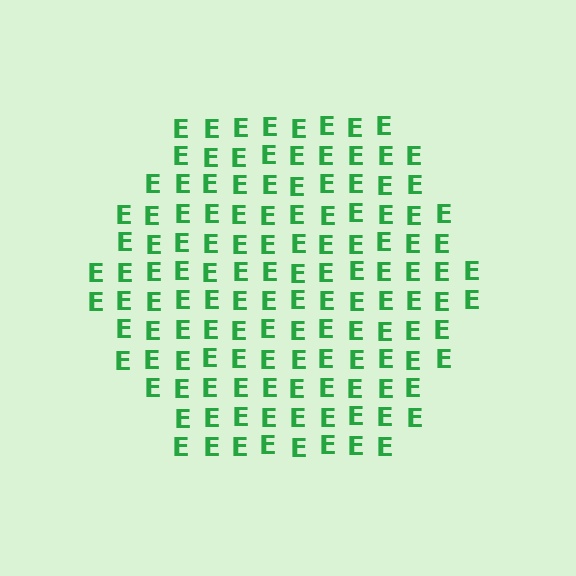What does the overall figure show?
The overall figure shows a hexagon.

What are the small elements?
The small elements are letter E's.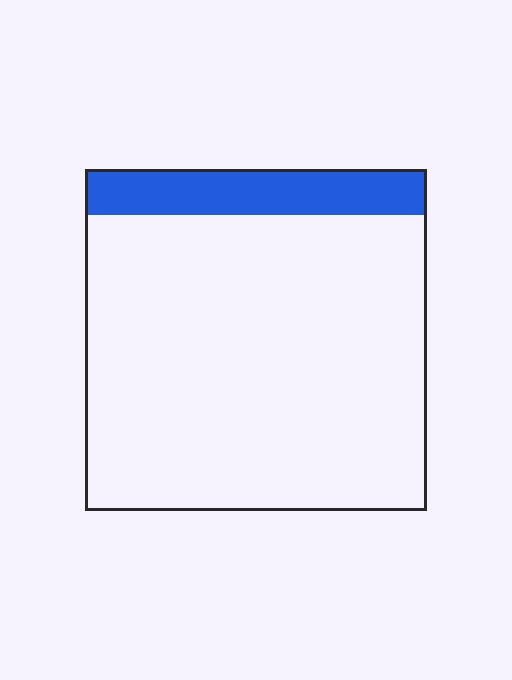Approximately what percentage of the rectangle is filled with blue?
Approximately 15%.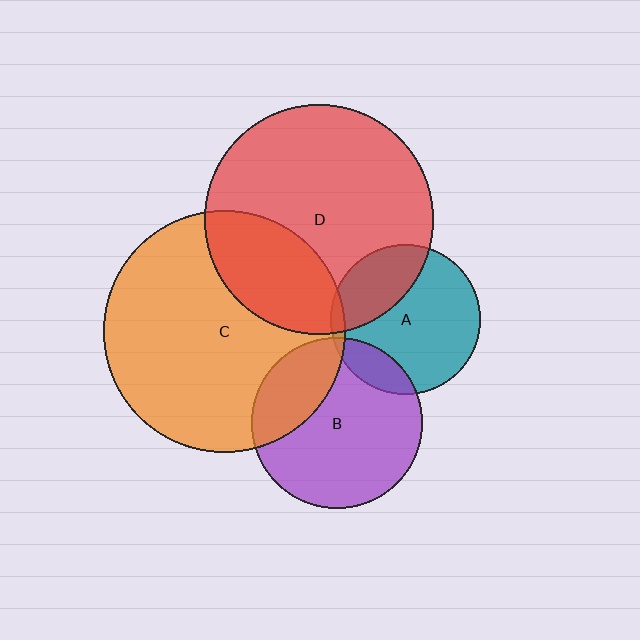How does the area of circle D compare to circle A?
Approximately 2.4 times.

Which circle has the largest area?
Circle C (orange).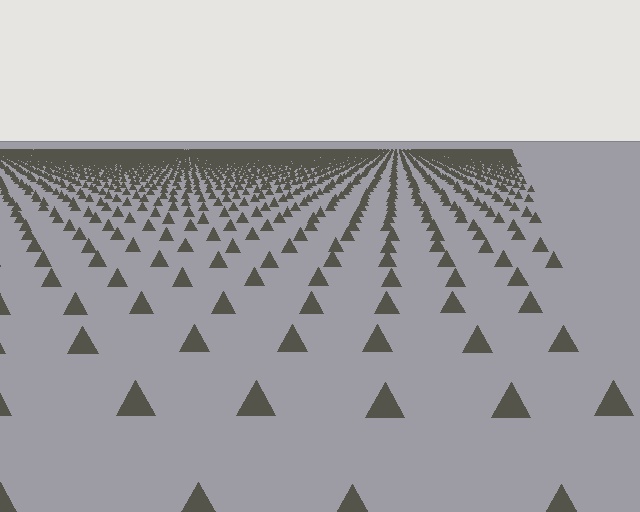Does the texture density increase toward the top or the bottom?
Density increases toward the top.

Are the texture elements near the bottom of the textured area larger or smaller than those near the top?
Larger. Near the bottom, elements are closer to the viewer and appear at a bigger on-screen size.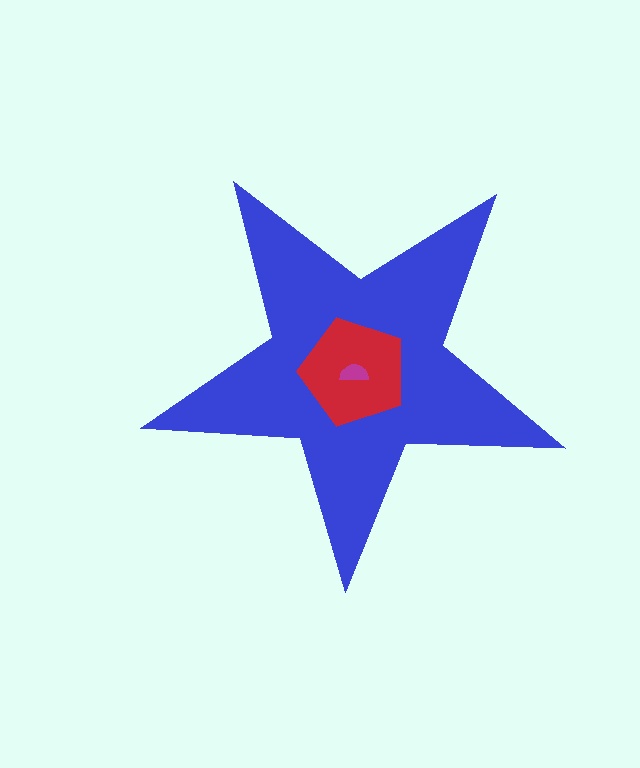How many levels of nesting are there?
3.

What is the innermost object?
The magenta semicircle.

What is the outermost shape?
The blue star.